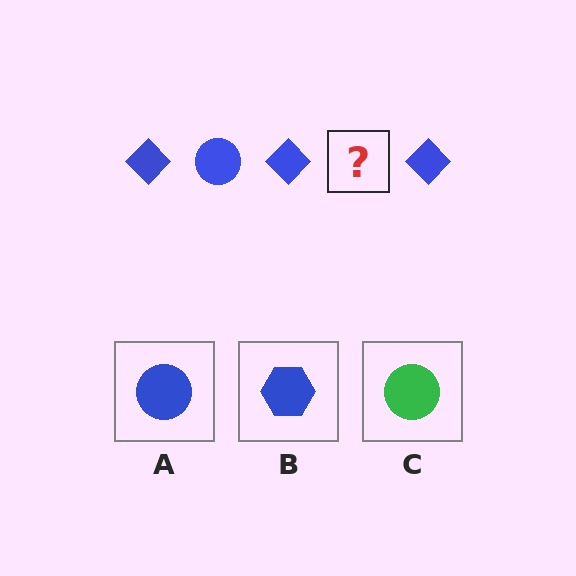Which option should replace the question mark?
Option A.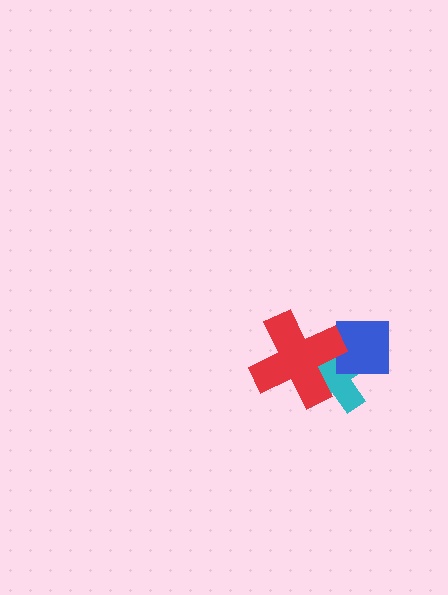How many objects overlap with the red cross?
2 objects overlap with the red cross.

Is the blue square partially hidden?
Yes, it is partially covered by another shape.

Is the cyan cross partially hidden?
Yes, it is partially covered by another shape.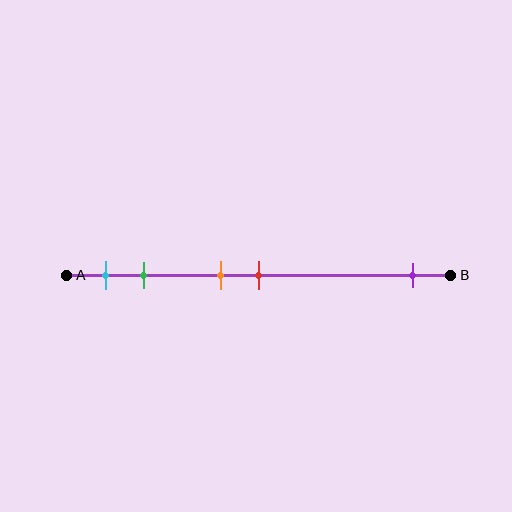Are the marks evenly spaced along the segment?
No, the marks are not evenly spaced.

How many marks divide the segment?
There are 5 marks dividing the segment.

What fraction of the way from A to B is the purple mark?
The purple mark is approximately 90% (0.9) of the way from A to B.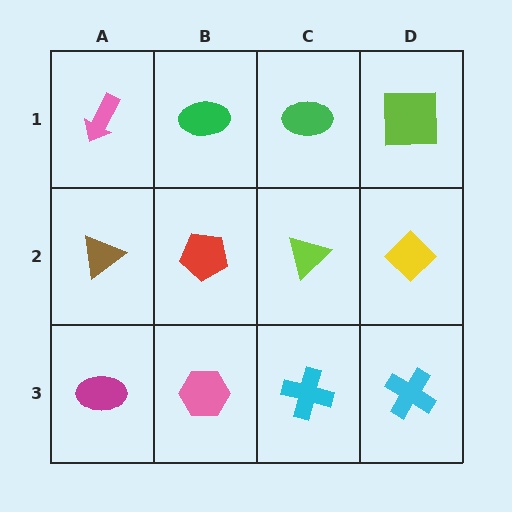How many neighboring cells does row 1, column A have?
2.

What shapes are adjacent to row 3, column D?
A yellow diamond (row 2, column D), a cyan cross (row 3, column C).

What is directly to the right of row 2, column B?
A lime triangle.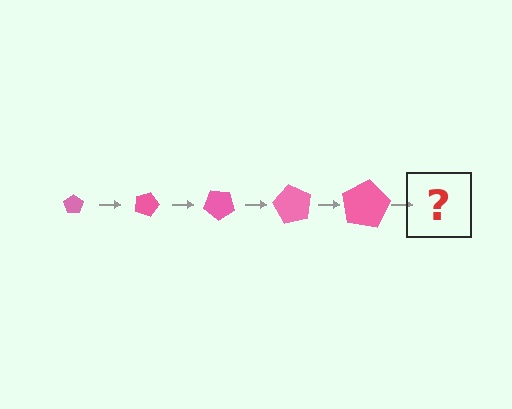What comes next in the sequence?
The next element should be a pentagon, larger than the previous one and rotated 100 degrees from the start.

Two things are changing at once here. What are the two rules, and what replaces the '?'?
The two rules are that the pentagon grows larger each step and it rotates 20 degrees each step. The '?' should be a pentagon, larger than the previous one and rotated 100 degrees from the start.